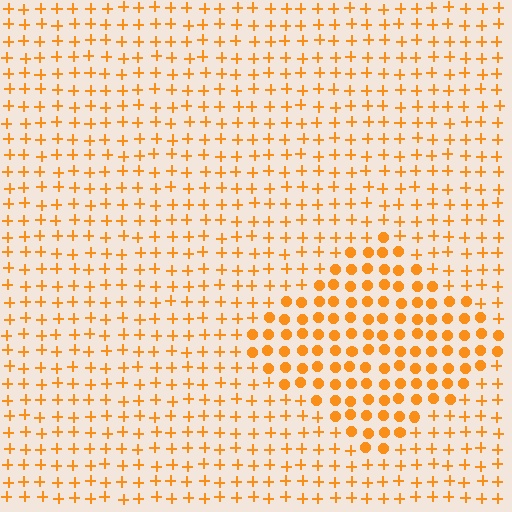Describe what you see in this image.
The image is filled with small orange elements arranged in a uniform grid. A diamond-shaped region contains circles, while the surrounding area contains plus signs. The boundary is defined purely by the change in element shape.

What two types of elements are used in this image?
The image uses circles inside the diamond region and plus signs outside it.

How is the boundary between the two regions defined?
The boundary is defined by a change in element shape: circles inside vs. plus signs outside. All elements share the same color and spacing.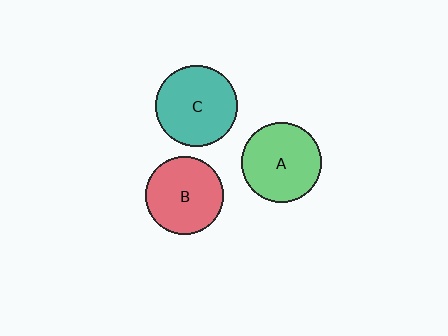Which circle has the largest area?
Circle C (teal).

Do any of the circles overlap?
No, none of the circles overlap.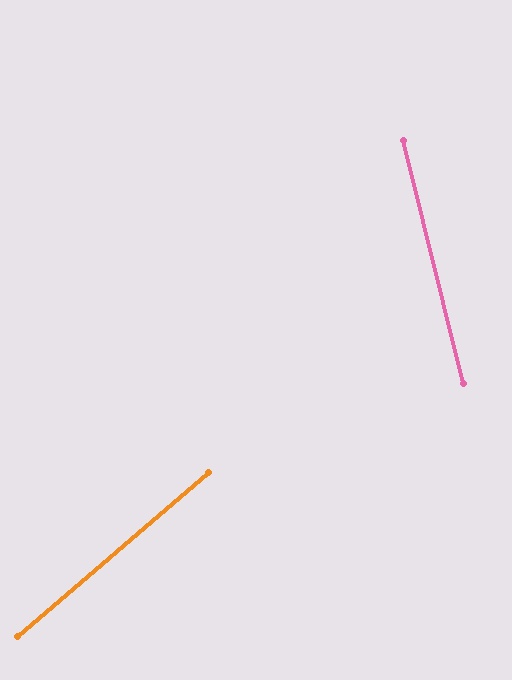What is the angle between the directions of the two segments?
Approximately 63 degrees.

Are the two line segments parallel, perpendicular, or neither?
Neither parallel nor perpendicular — they differ by about 63°.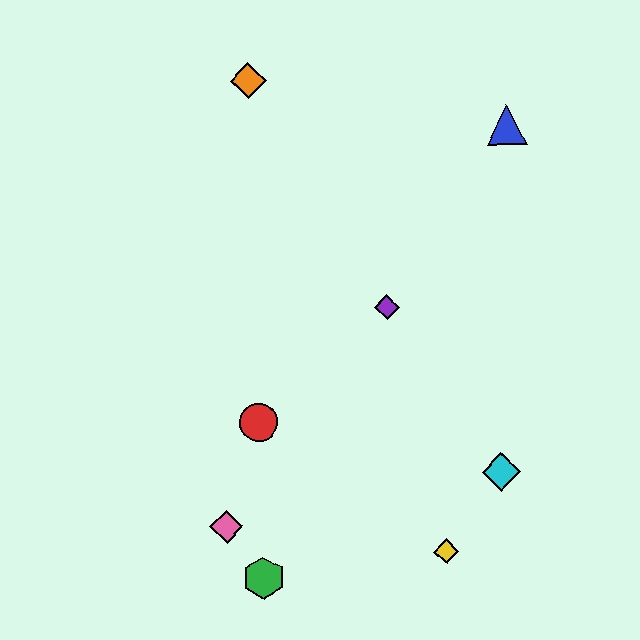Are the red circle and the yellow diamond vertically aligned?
No, the red circle is at x≈259 and the yellow diamond is at x≈447.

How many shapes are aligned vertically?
3 shapes (the red circle, the green hexagon, the orange diamond) are aligned vertically.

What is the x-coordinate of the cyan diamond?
The cyan diamond is at x≈501.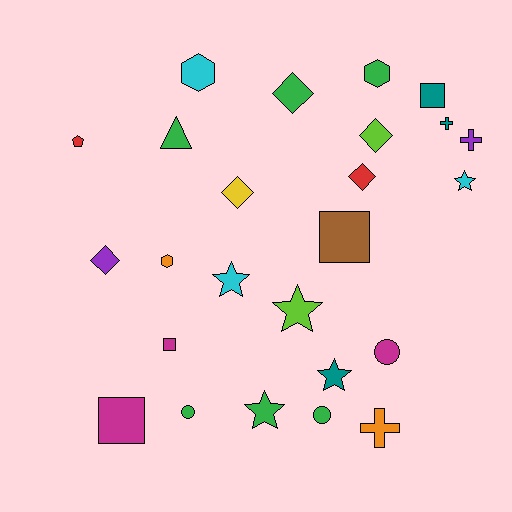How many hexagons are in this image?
There are 3 hexagons.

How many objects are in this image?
There are 25 objects.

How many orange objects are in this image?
There are 2 orange objects.